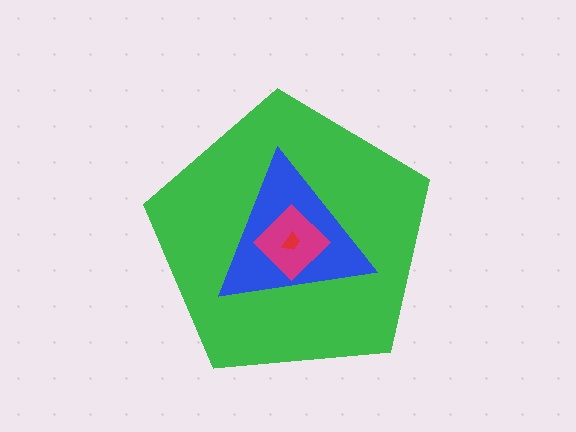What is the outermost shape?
The green pentagon.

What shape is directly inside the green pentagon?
The blue triangle.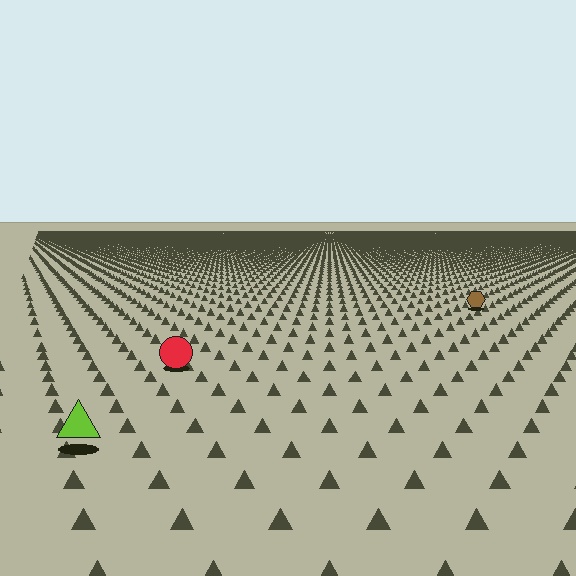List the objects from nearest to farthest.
From nearest to farthest: the lime triangle, the red circle, the brown hexagon.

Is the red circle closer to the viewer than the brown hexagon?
Yes. The red circle is closer — you can tell from the texture gradient: the ground texture is coarser near it.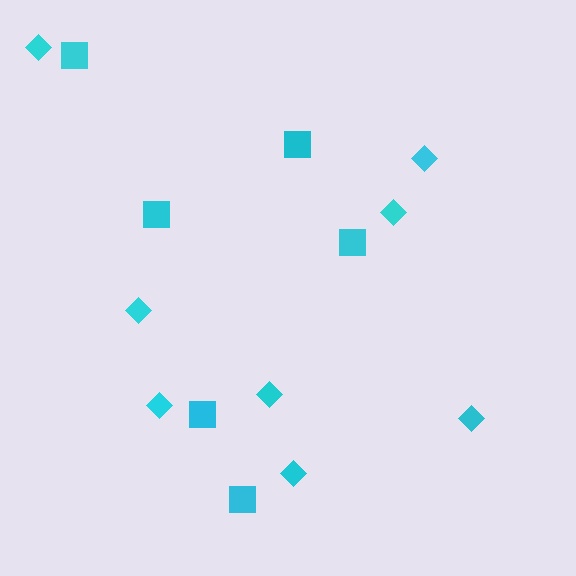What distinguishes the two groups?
There are 2 groups: one group of squares (6) and one group of diamonds (8).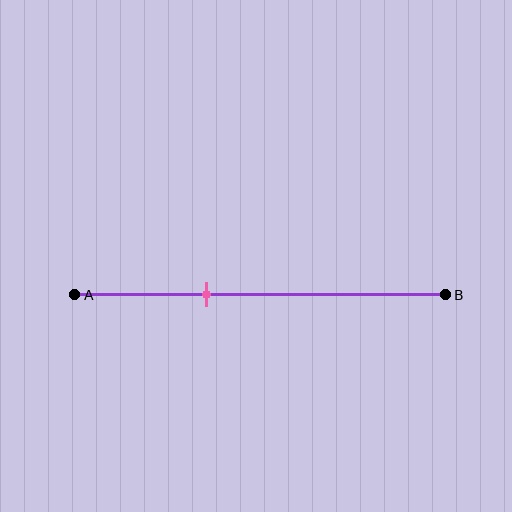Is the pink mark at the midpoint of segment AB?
No, the mark is at about 35% from A, not at the 50% midpoint.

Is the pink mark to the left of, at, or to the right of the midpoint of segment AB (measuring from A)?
The pink mark is to the left of the midpoint of segment AB.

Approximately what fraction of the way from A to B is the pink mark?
The pink mark is approximately 35% of the way from A to B.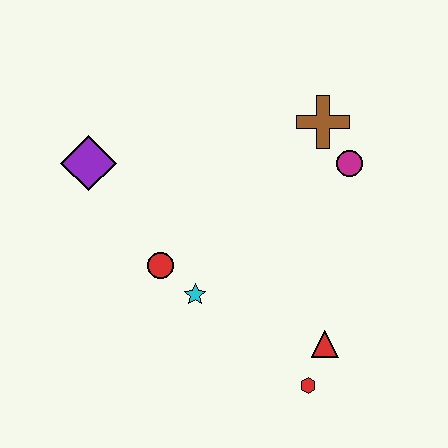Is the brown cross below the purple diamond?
No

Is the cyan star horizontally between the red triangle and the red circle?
Yes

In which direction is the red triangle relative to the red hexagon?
The red triangle is above the red hexagon.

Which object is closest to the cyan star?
The red circle is closest to the cyan star.